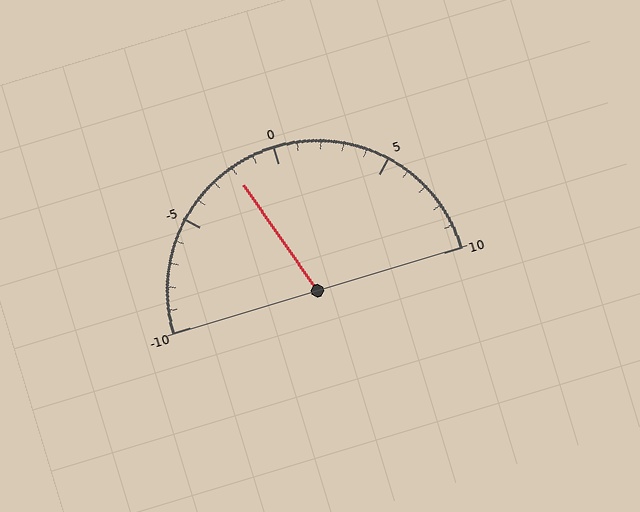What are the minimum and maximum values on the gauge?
The gauge ranges from -10 to 10.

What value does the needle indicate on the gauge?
The needle indicates approximately -2.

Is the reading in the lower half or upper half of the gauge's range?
The reading is in the lower half of the range (-10 to 10).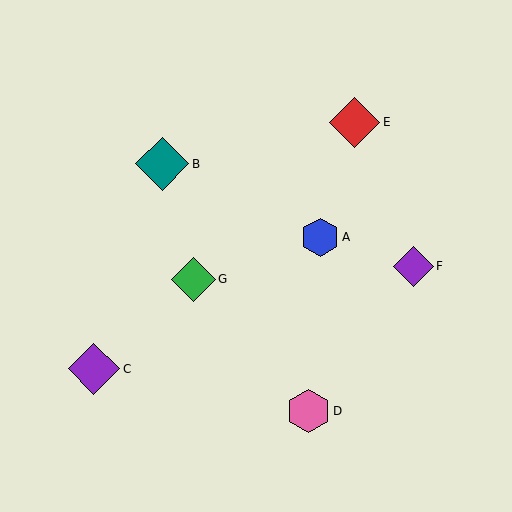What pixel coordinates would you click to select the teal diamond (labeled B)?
Click at (162, 164) to select the teal diamond B.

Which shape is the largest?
The teal diamond (labeled B) is the largest.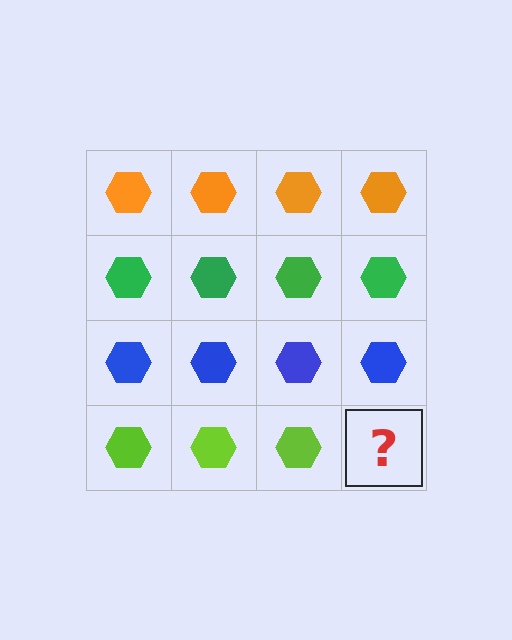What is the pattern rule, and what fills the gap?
The rule is that each row has a consistent color. The gap should be filled with a lime hexagon.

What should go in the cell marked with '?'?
The missing cell should contain a lime hexagon.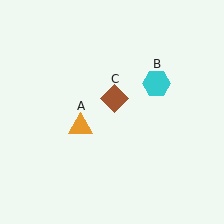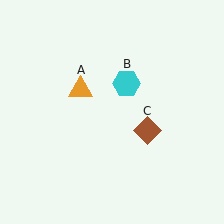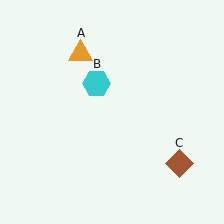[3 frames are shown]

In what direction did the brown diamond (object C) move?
The brown diamond (object C) moved down and to the right.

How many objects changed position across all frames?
3 objects changed position: orange triangle (object A), cyan hexagon (object B), brown diamond (object C).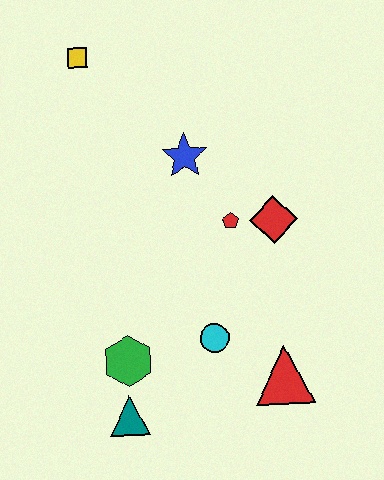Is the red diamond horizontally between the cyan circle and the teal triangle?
No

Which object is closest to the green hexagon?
The teal triangle is closest to the green hexagon.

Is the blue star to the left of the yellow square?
No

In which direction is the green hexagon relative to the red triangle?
The green hexagon is to the left of the red triangle.